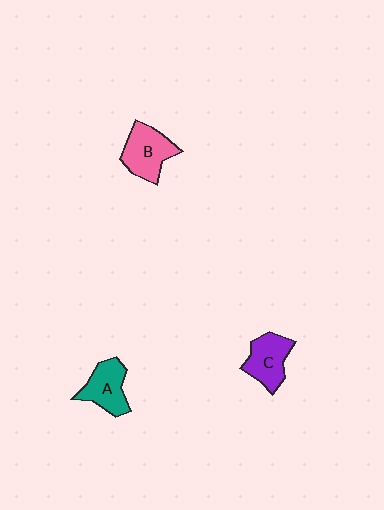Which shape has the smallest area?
Shape A (teal).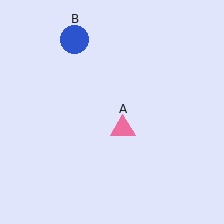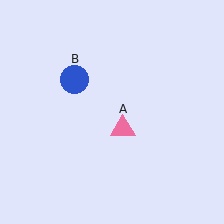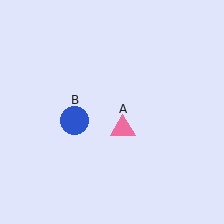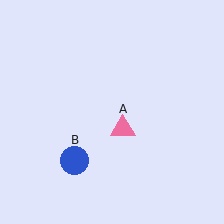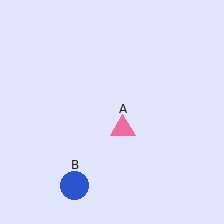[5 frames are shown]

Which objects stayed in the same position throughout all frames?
Pink triangle (object A) remained stationary.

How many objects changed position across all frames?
1 object changed position: blue circle (object B).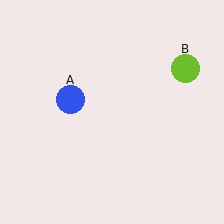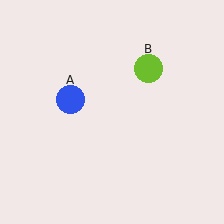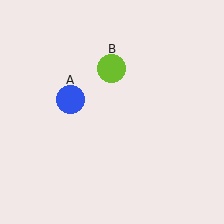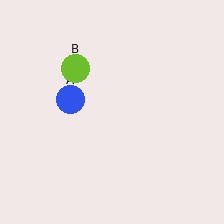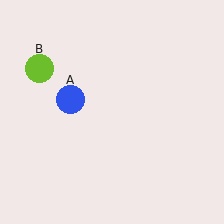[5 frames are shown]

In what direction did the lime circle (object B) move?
The lime circle (object B) moved left.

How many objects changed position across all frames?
1 object changed position: lime circle (object B).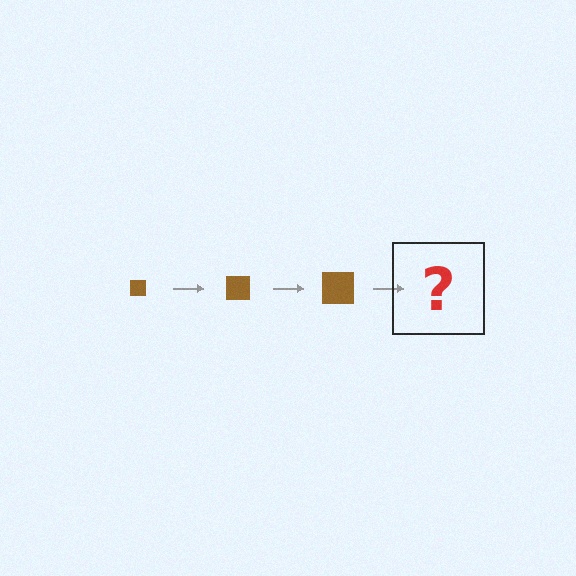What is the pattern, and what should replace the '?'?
The pattern is that the square gets progressively larger each step. The '?' should be a brown square, larger than the previous one.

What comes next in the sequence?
The next element should be a brown square, larger than the previous one.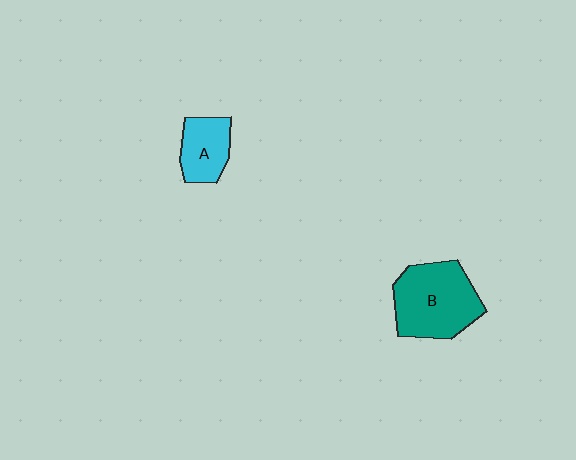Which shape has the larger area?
Shape B (teal).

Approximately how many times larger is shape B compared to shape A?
Approximately 1.9 times.